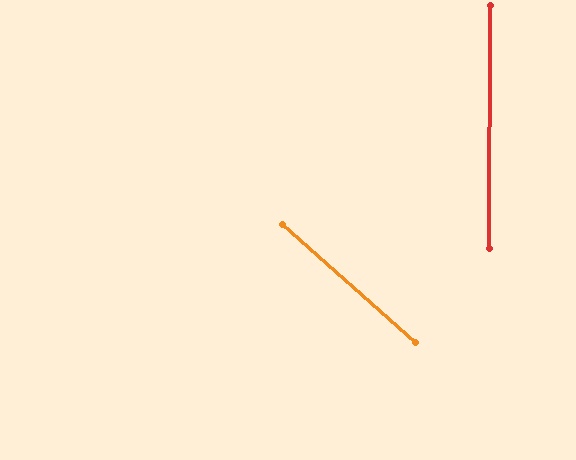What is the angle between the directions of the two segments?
Approximately 49 degrees.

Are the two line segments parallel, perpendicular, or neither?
Neither parallel nor perpendicular — they differ by about 49°.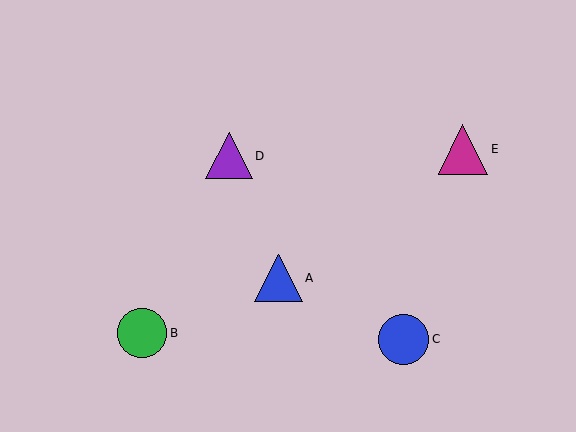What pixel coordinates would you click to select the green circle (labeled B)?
Click at (142, 333) to select the green circle B.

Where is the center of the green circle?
The center of the green circle is at (142, 333).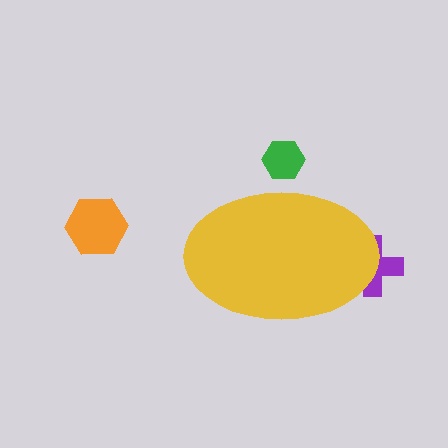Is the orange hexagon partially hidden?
No, the orange hexagon is fully visible.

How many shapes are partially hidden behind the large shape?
2 shapes are partially hidden.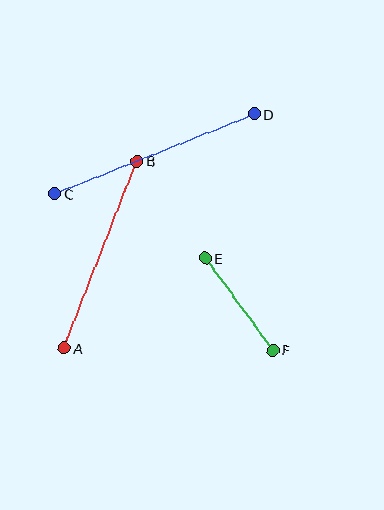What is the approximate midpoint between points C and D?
The midpoint is at approximately (155, 154) pixels.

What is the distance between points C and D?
The distance is approximately 215 pixels.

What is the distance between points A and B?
The distance is approximately 201 pixels.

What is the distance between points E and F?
The distance is approximately 114 pixels.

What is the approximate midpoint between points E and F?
The midpoint is at approximately (239, 304) pixels.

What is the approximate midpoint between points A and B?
The midpoint is at approximately (101, 255) pixels.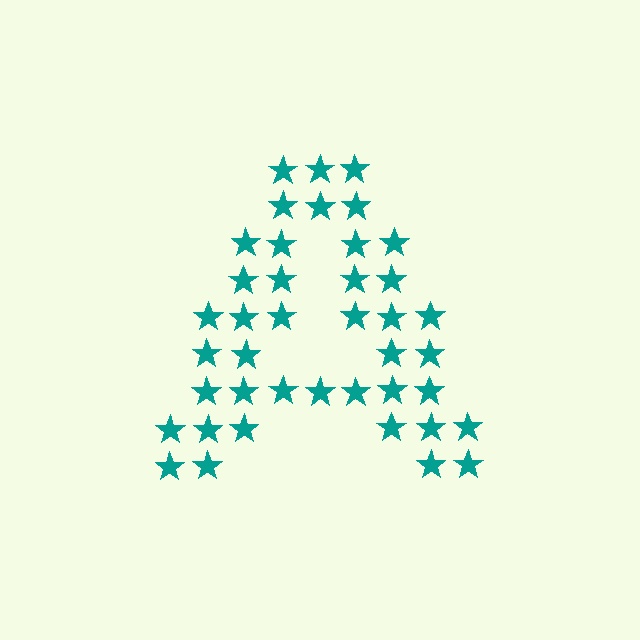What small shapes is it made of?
It is made of small stars.